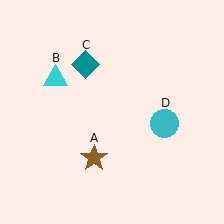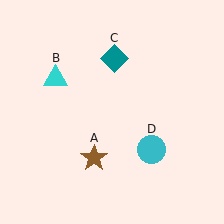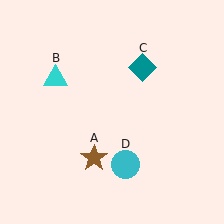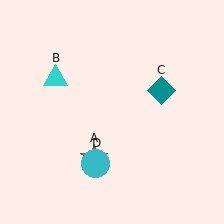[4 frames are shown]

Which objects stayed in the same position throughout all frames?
Brown star (object A) and cyan triangle (object B) remained stationary.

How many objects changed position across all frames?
2 objects changed position: teal diamond (object C), cyan circle (object D).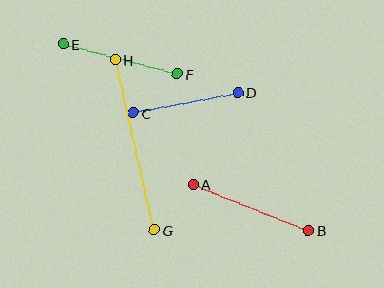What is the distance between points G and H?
The distance is approximately 175 pixels.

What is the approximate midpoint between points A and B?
The midpoint is at approximately (251, 207) pixels.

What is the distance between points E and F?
The distance is approximately 118 pixels.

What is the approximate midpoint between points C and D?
The midpoint is at approximately (186, 103) pixels.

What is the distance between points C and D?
The distance is approximately 106 pixels.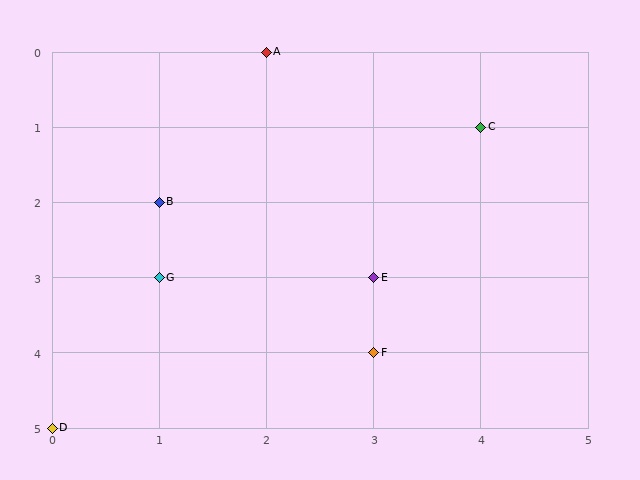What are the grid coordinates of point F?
Point F is at grid coordinates (3, 4).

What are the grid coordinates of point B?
Point B is at grid coordinates (1, 2).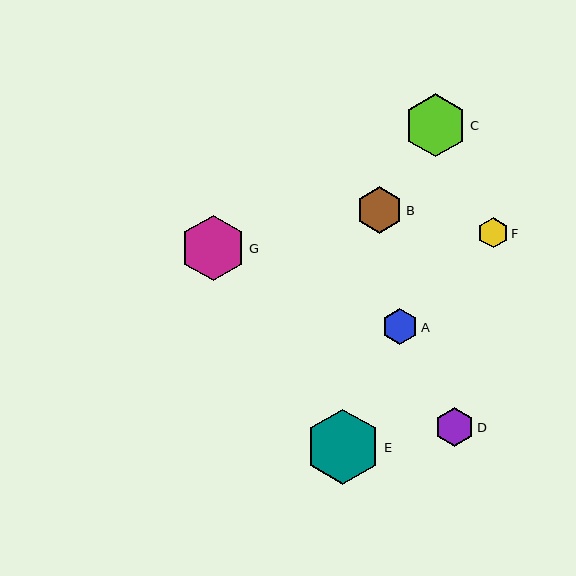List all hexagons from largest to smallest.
From largest to smallest: E, G, C, B, D, A, F.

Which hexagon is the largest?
Hexagon E is the largest with a size of approximately 75 pixels.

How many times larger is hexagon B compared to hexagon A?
Hexagon B is approximately 1.3 times the size of hexagon A.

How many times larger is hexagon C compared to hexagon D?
Hexagon C is approximately 1.6 times the size of hexagon D.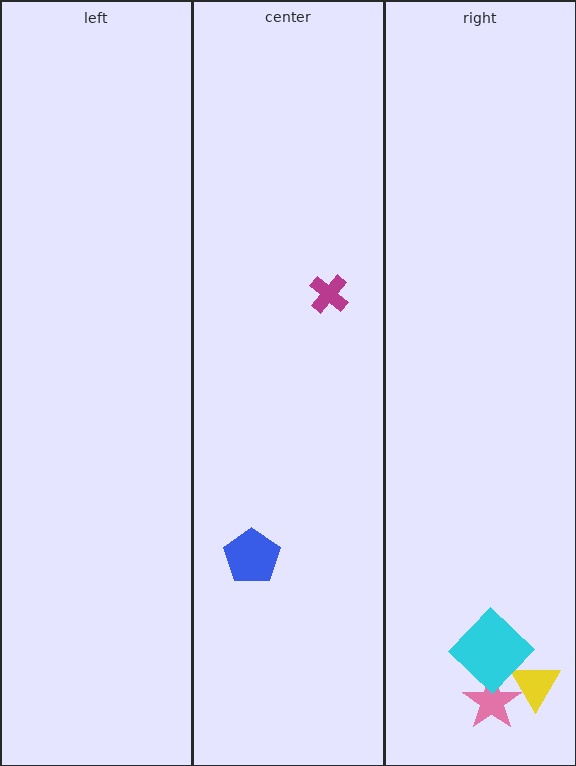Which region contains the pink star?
The right region.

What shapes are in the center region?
The blue pentagon, the magenta cross.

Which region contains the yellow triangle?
The right region.